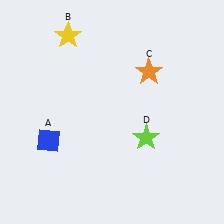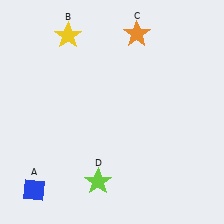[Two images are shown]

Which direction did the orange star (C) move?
The orange star (C) moved up.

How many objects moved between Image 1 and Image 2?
3 objects moved between the two images.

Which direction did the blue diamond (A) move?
The blue diamond (A) moved down.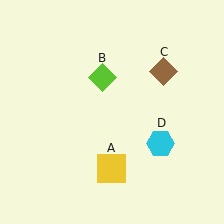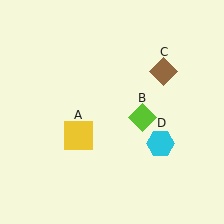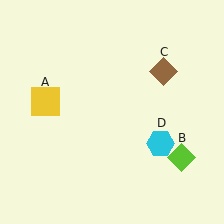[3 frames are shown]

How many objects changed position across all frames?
2 objects changed position: yellow square (object A), lime diamond (object B).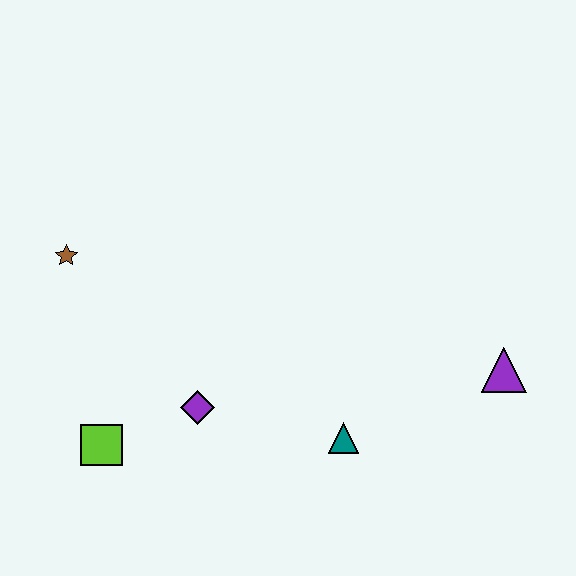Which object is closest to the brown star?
The lime square is closest to the brown star.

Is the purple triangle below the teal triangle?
No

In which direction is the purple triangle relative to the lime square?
The purple triangle is to the right of the lime square.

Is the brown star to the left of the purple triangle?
Yes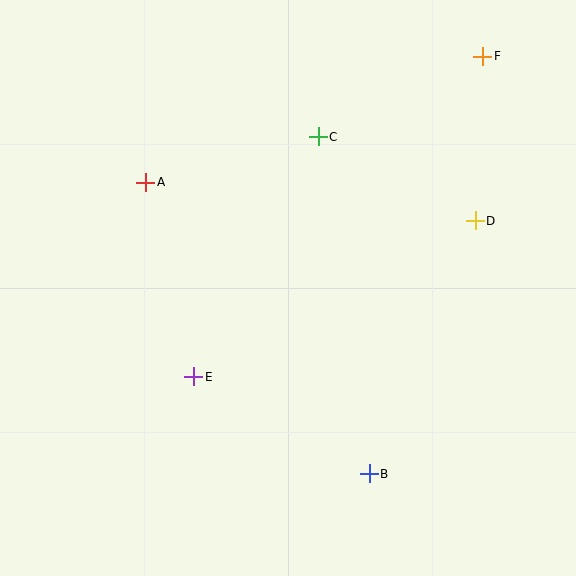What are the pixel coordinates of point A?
Point A is at (146, 182).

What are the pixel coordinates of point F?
Point F is at (483, 56).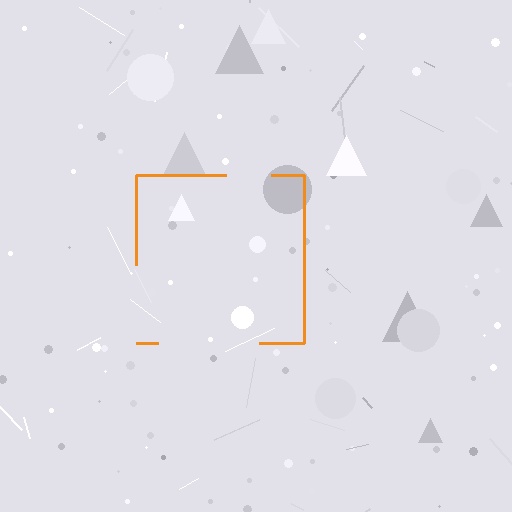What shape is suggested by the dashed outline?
The dashed outline suggests a square.